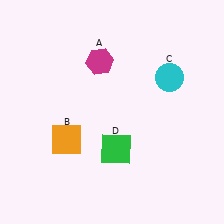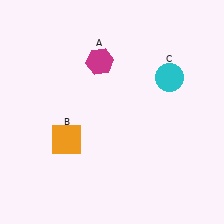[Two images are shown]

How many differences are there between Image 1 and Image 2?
There is 1 difference between the two images.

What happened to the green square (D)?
The green square (D) was removed in Image 2. It was in the bottom-right area of Image 1.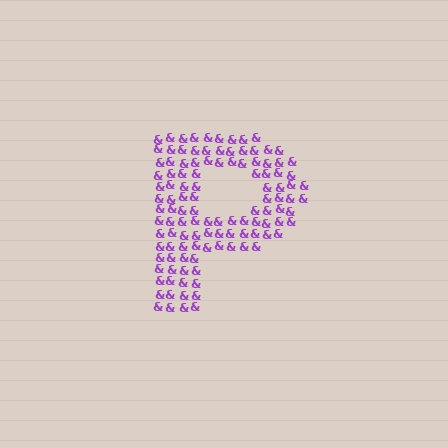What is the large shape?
The large shape is the letter P.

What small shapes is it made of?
It is made of small ampersands.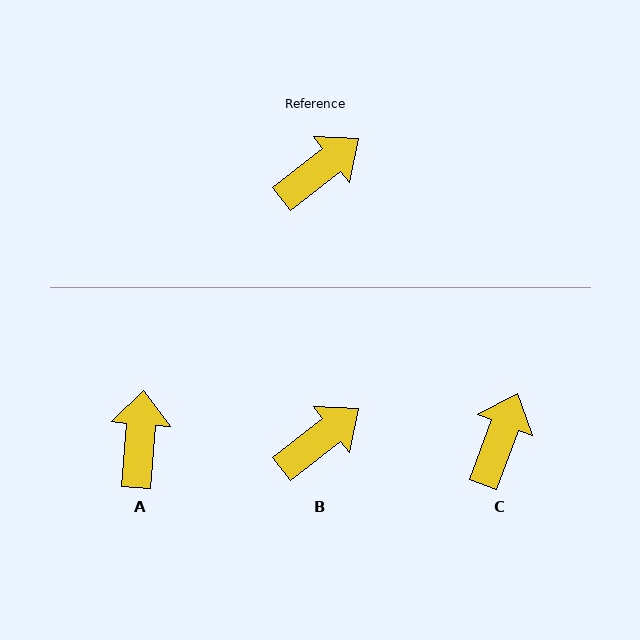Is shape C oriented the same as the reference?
No, it is off by about 31 degrees.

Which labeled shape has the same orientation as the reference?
B.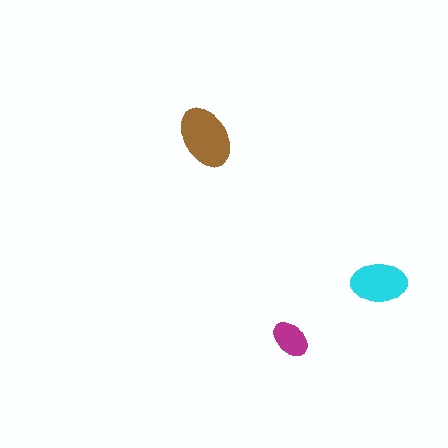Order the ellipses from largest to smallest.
the brown one, the cyan one, the magenta one.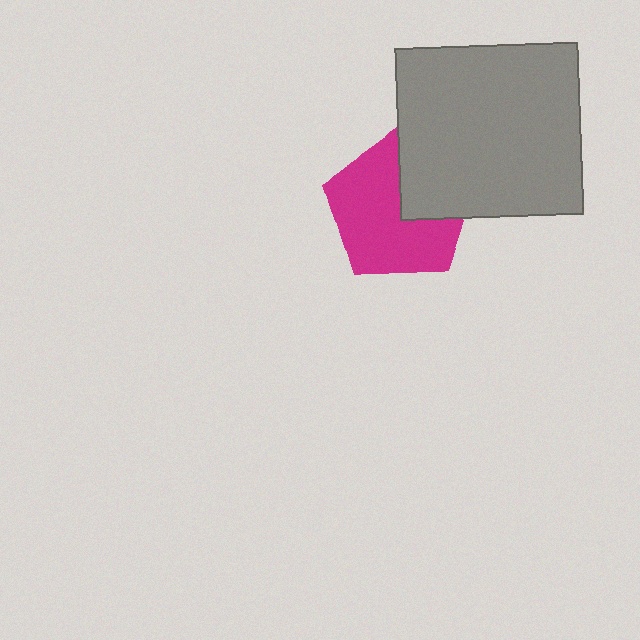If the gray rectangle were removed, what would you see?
You would see the complete magenta pentagon.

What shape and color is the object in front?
The object in front is a gray rectangle.